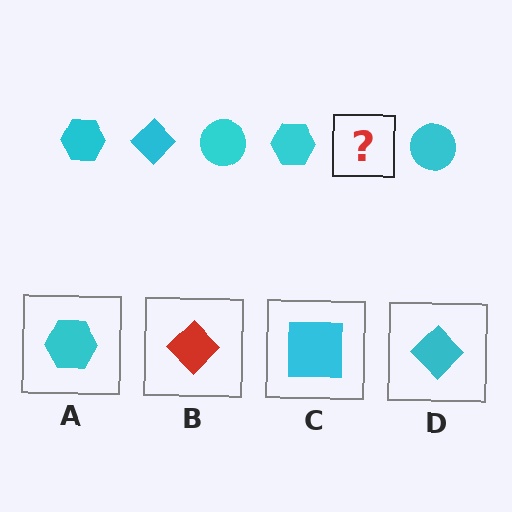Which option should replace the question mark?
Option D.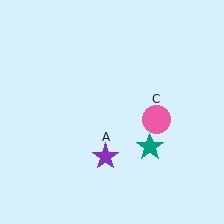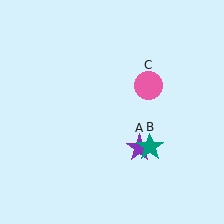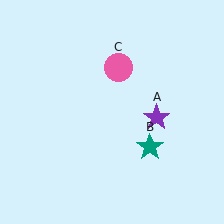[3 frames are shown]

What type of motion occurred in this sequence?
The purple star (object A), pink circle (object C) rotated counterclockwise around the center of the scene.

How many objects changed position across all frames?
2 objects changed position: purple star (object A), pink circle (object C).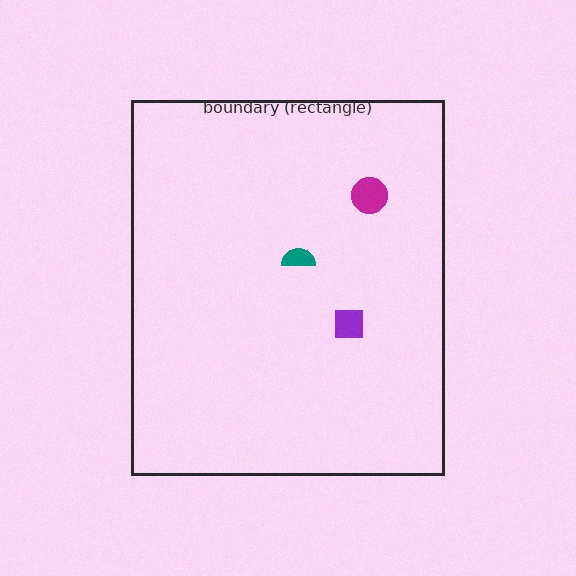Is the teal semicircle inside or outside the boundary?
Inside.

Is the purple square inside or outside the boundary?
Inside.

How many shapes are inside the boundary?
3 inside, 0 outside.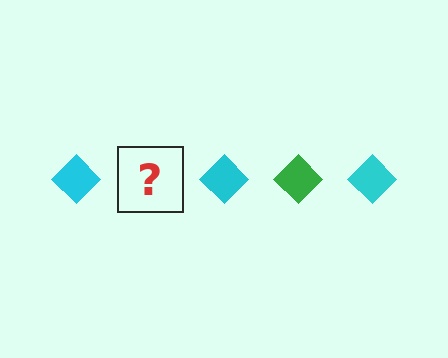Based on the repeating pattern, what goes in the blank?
The blank should be a green diamond.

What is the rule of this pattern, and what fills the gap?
The rule is that the pattern cycles through cyan, green diamonds. The gap should be filled with a green diamond.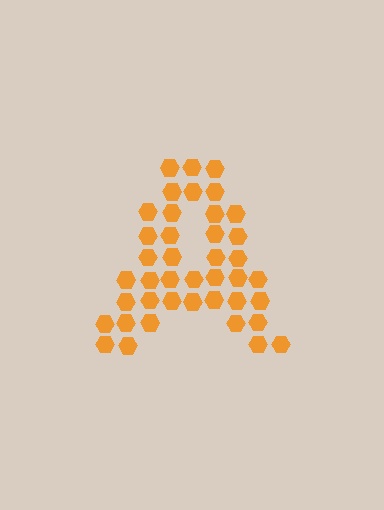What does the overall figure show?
The overall figure shows the letter A.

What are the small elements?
The small elements are hexagons.